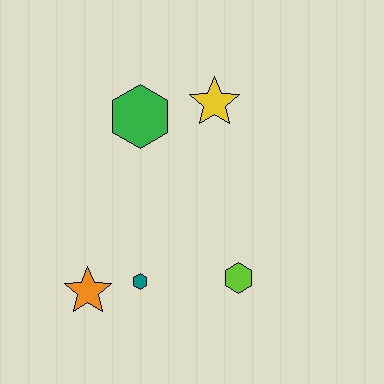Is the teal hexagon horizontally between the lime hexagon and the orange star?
Yes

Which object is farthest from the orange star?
The yellow star is farthest from the orange star.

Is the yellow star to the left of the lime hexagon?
Yes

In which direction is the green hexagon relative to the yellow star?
The green hexagon is to the left of the yellow star.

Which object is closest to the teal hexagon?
The orange star is closest to the teal hexagon.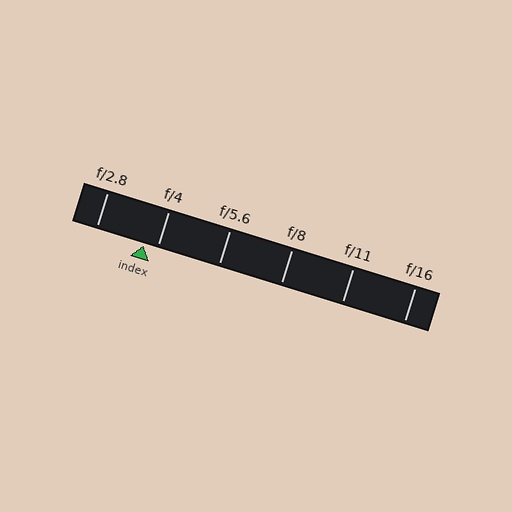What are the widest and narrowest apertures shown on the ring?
The widest aperture shown is f/2.8 and the narrowest is f/16.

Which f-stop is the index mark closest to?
The index mark is closest to f/4.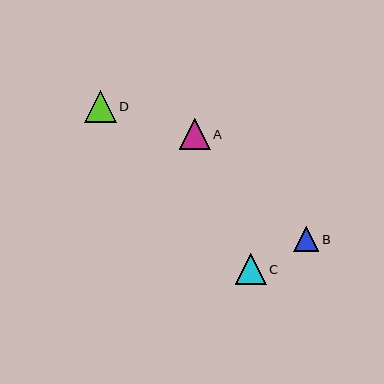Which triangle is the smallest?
Triangle B is the smallest with a size of approximately 25 pixels.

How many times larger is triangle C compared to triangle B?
Triangle C is approximately 1.2 times the size of triangle B.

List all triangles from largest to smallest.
From largest to smallest: D, C, A, B.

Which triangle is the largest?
Triangle D is the largest with a size of approximately 32 pixels.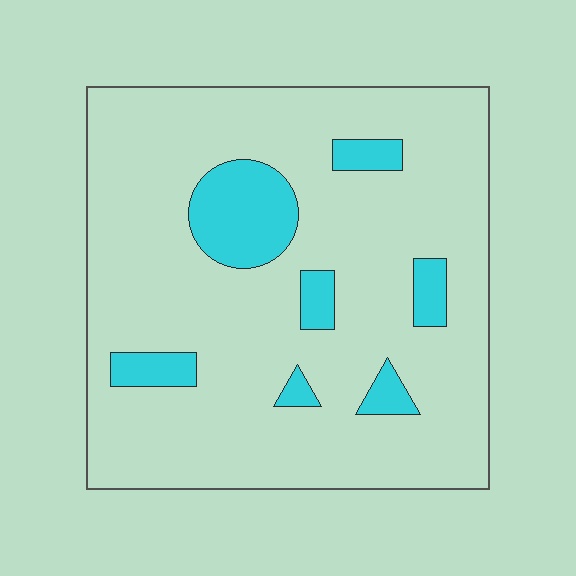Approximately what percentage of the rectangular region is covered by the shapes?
Approximately 15%.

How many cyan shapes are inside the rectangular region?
7.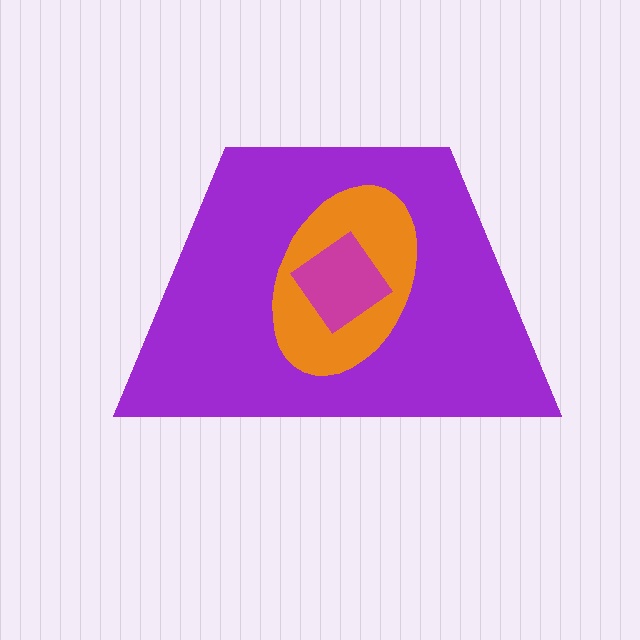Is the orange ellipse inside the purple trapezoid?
Yes.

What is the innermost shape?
The magenta diamond.